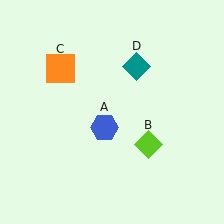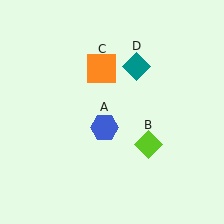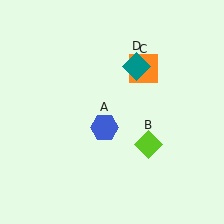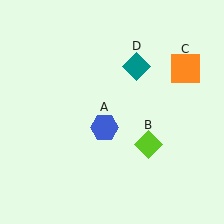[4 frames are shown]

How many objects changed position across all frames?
1 object changed position: orange square (object C).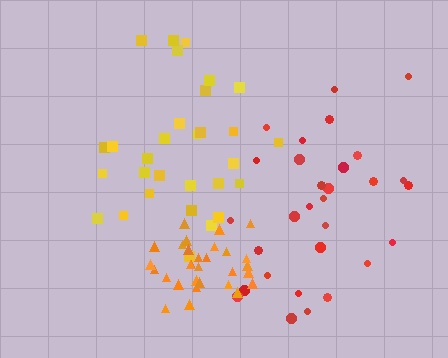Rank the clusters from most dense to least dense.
orange, yellow, red.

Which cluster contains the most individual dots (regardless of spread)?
Yellow (30).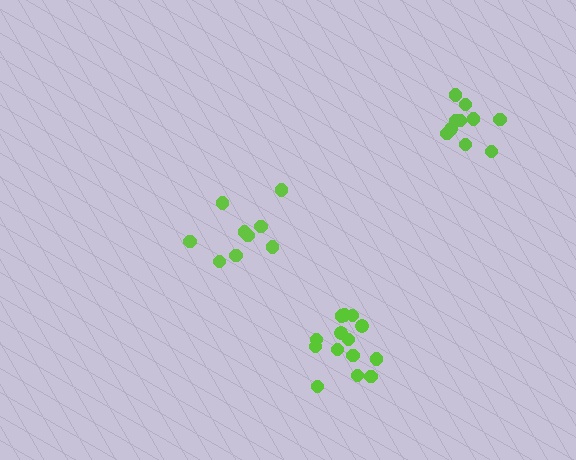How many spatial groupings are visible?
There are 3 spatial groupings.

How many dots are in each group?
Group 1: 10 dots, Group 2: 9 dots, Group 3: 14 dots (33 total).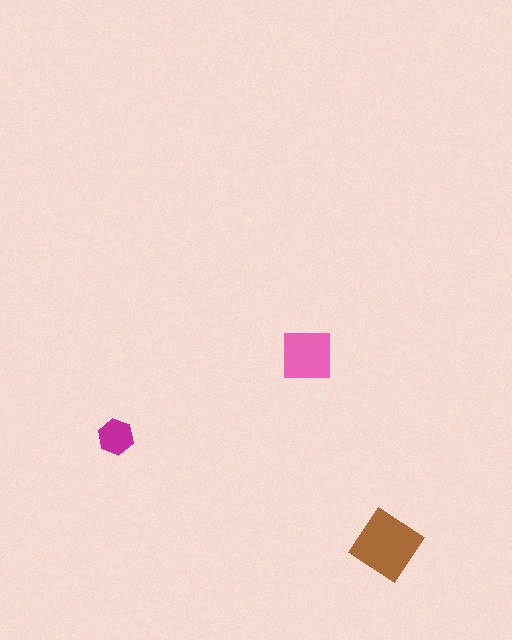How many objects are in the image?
There are 3 objects in the image.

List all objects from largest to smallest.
The brown diamond, the pink square, the magenta hexagon.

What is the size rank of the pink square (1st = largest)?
2nd.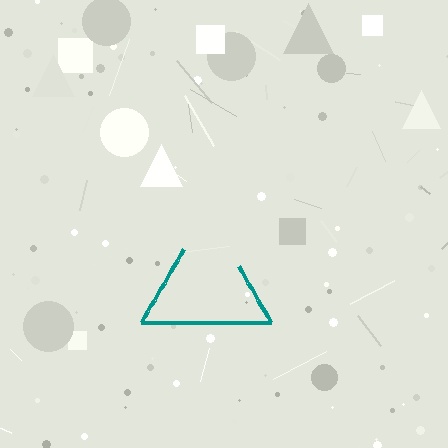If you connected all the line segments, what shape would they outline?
They would outline a triangle.